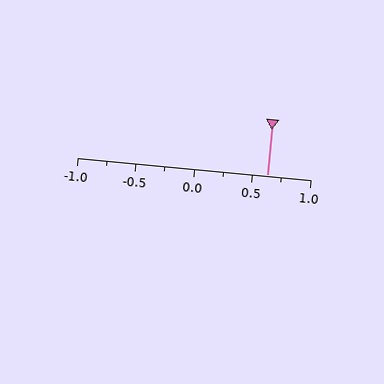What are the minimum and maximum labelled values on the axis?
The axis runs from -1.0 to 1.0.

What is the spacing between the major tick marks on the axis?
The major ticks are spaced 0.5 apart.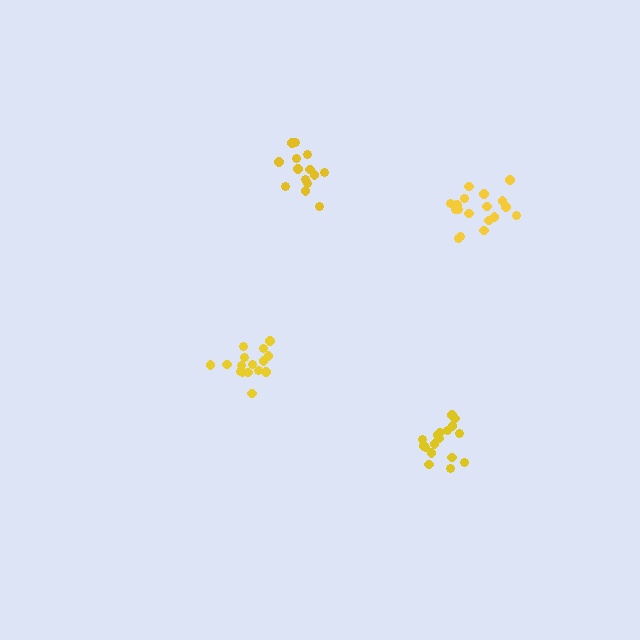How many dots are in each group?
Group 1: 16 dots, Group 2: 14 dots, Group 3: 18 dots, Group 4: 17 dots (65 total).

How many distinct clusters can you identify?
There are 4 distinct clusters.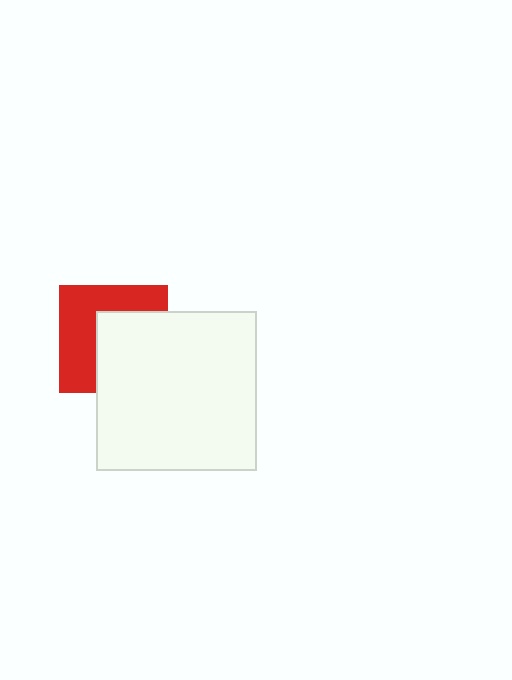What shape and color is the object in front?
The object in front is a white square.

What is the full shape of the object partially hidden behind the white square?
The partially hidden object is a red square.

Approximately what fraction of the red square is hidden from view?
Roughly 51% of the red square is hidden behind the white square.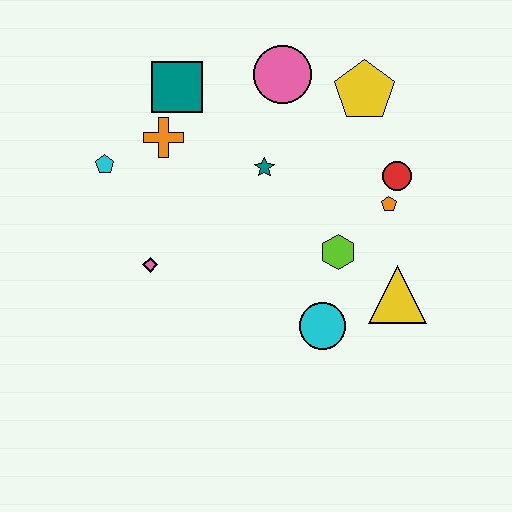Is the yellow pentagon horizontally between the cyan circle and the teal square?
No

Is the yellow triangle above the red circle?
No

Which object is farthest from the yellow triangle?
The cyan pentagon is farthest from the yellow triangle.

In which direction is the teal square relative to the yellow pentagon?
The teal square is to the left of the yellow pentagon.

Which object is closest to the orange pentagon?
The red circle is closest to the orange pentagon.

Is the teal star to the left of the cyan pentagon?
No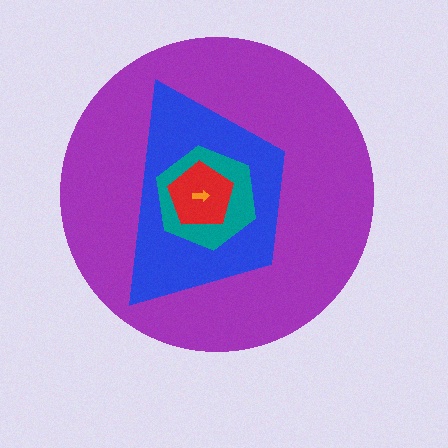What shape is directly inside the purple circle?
The blue trapezoid.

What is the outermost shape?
The purple circle.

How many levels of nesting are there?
5.